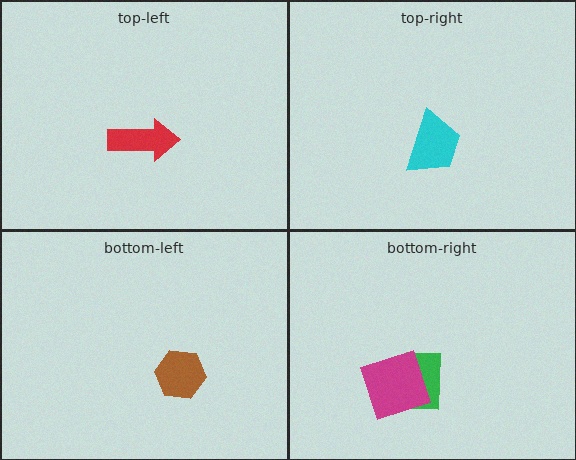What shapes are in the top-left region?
The red arrow.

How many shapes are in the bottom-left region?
1.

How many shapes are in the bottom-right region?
2.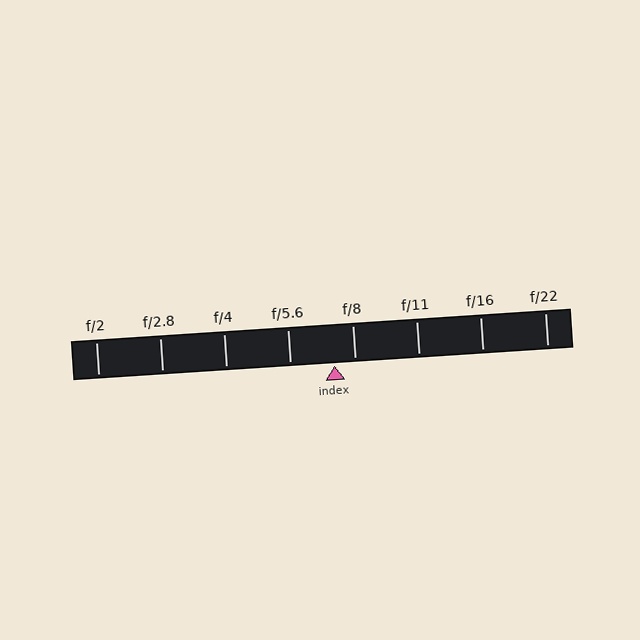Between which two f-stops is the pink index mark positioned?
The index mark is between f/5.6 and f/8.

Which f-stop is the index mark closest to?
The index mark is closest to f/8.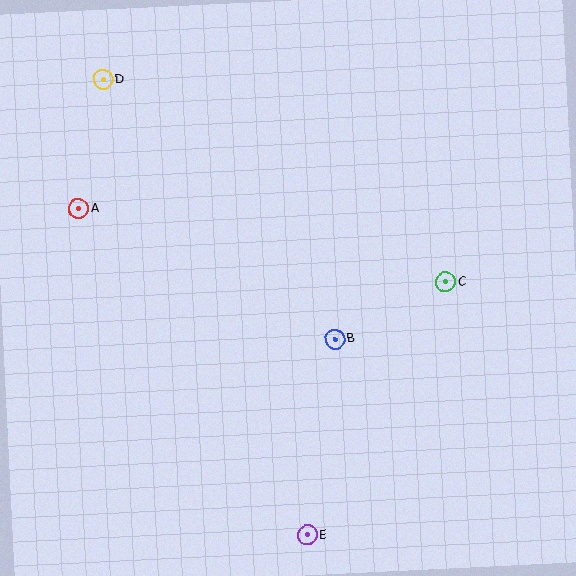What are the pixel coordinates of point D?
Point D is at (103, 80).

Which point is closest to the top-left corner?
Point D is closest to the top-left corner.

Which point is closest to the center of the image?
Point B at (335, 339) is closest to the center.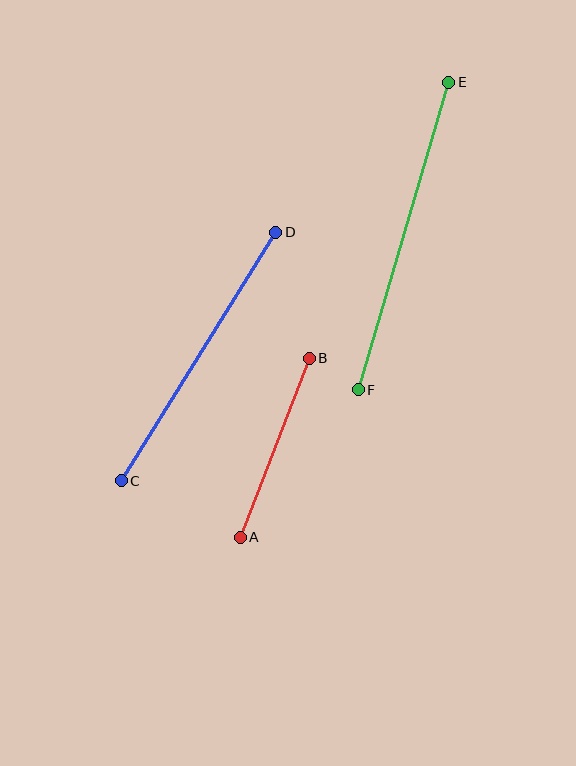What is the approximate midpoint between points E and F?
The midpoint is at approximately (404, 236) pixels.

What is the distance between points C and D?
The distance is approximately 292 pixels.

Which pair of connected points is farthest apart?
Points E and F are farthest apart.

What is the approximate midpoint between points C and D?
The midpoint is at approximately (198, 356) pixels.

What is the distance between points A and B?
The distance is approximately 192 pixels.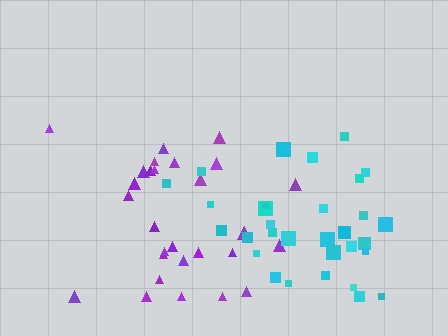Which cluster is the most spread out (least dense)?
Purple.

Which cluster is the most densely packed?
Cyan.